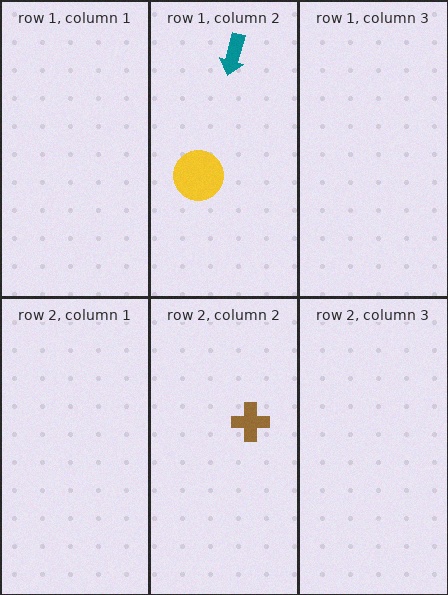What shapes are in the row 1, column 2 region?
The teal arrow, the yellow circle.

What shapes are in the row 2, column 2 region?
The brown cross.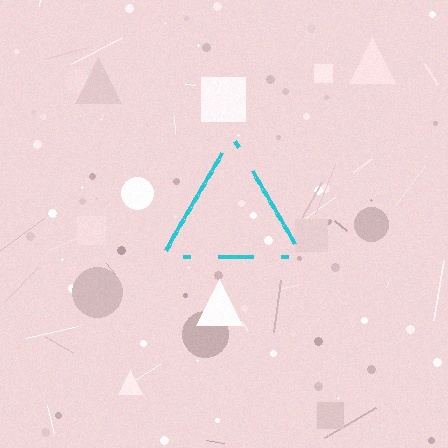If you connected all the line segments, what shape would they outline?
They would outline a triangle.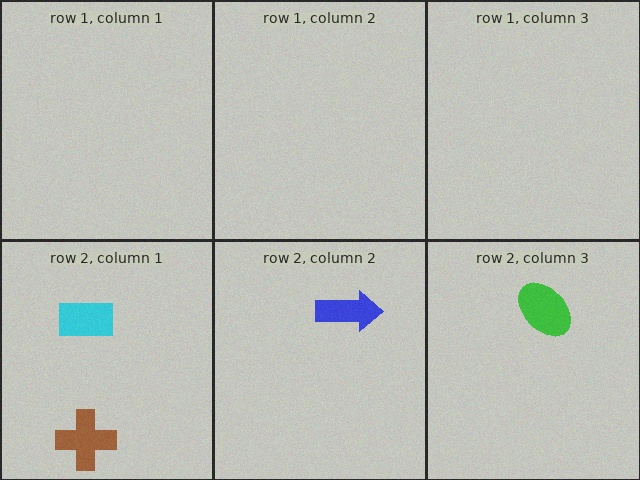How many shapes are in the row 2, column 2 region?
1.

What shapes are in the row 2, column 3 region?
The green ellipse.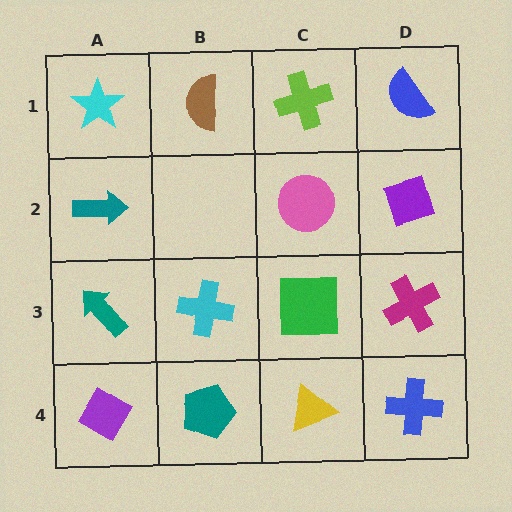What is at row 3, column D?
A magenta cross.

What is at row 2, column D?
A purple diamond.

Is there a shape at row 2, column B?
No, that cell is empty.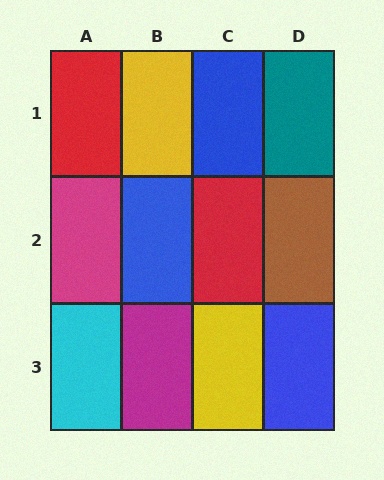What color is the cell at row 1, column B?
Yellow.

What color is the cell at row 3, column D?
Blue.